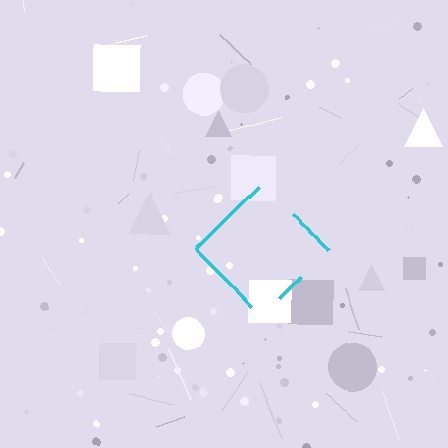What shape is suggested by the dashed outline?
The dashed outline suggests a diamond.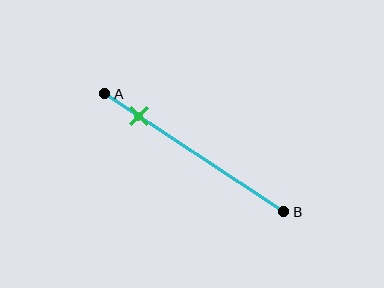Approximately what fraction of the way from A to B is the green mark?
The green mark is approximately 20% of the way from A to B.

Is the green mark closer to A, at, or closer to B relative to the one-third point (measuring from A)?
The green mark is closer to point A than the one-third point of segment AB.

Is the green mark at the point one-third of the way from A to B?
No, the mark is at about 20% from A, not at the 33% one-third point.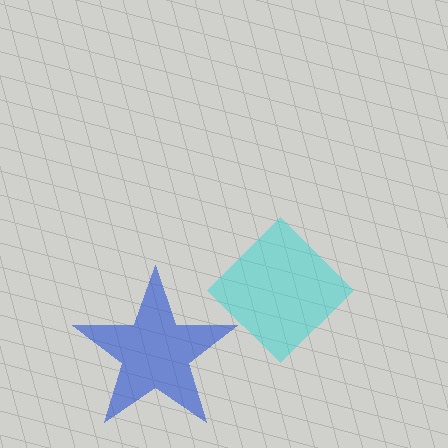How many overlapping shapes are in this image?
There are 2 overlapping shapes in the image.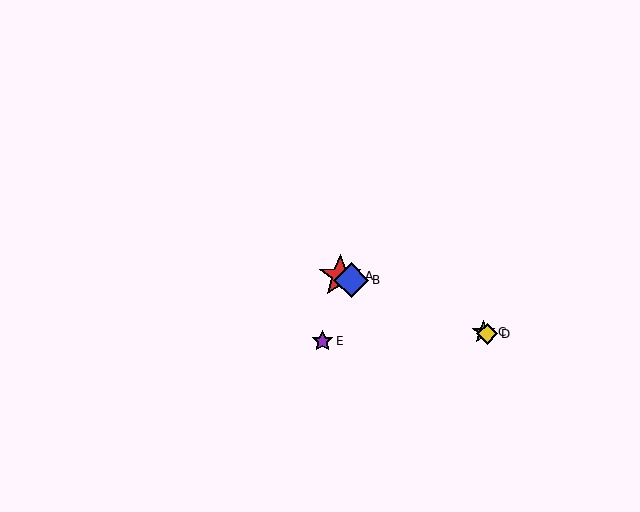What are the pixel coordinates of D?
Object D is at (487, 334).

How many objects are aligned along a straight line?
4 objects (A, B, C, D) are aligned along a straight line.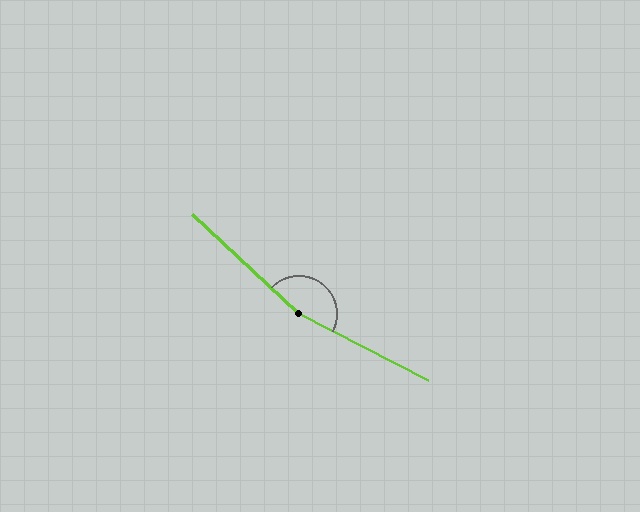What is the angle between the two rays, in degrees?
Approximately 164 degrees.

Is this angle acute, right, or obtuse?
It is obtuse.